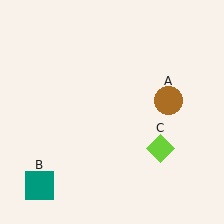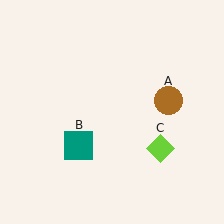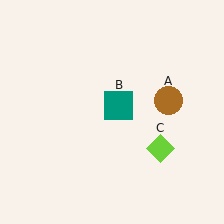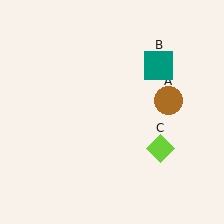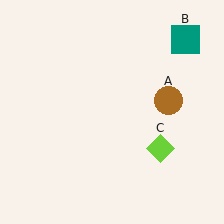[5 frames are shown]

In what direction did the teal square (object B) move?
The teal square (object B) moved up and to the right.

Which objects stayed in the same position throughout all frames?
Brown circle (object A) and lime diamond (object C) remained stationary.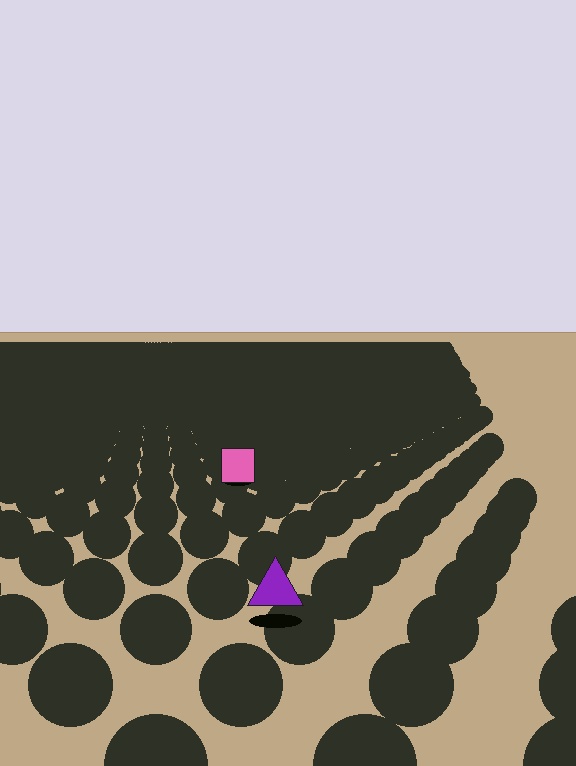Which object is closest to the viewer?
The purple triangle is closest. The texture marks near it are larger and more spread out.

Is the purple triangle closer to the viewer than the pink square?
Yes. The purple triangle is closer — you can tell from the texture gradient: the ground texture is coarser near it.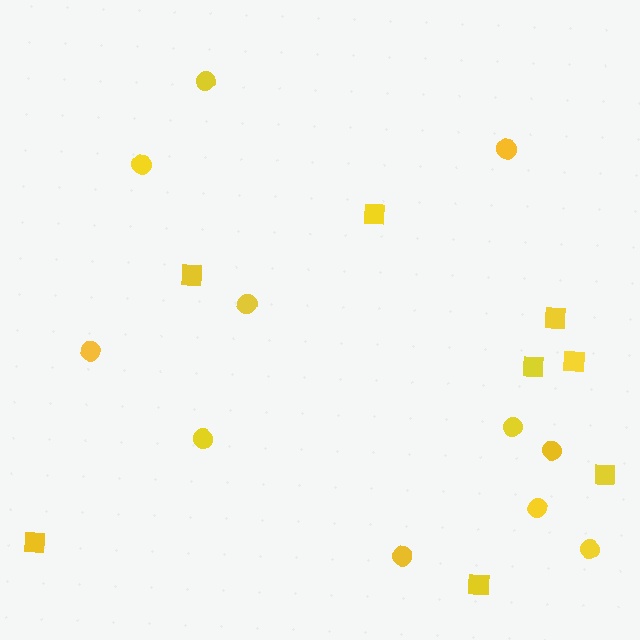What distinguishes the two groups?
There are 2 groups: one group of circles (11) and one group of squares (8).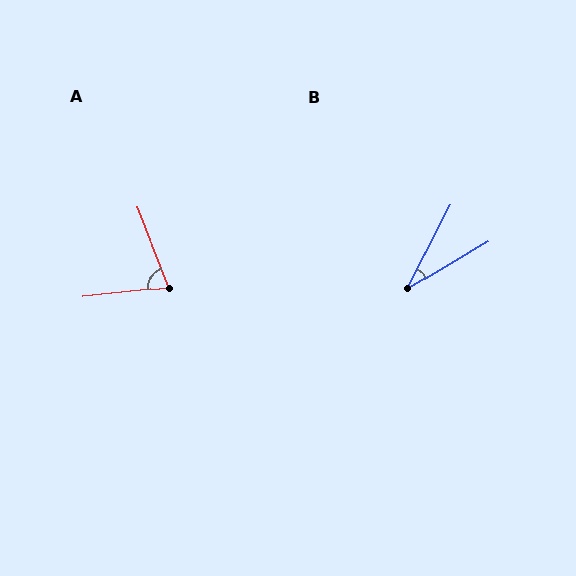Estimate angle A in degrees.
Approximately 75 degrees.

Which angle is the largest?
A, at approximately 75 degrees.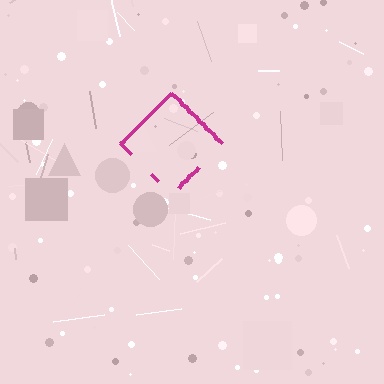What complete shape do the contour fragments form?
The contour fragments form a diamond.